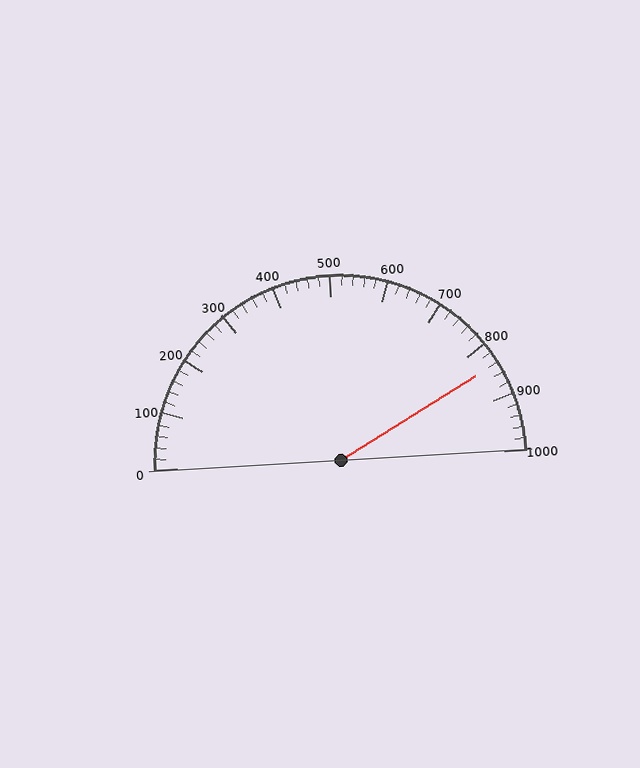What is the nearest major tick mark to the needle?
The nearest major tick mark is 800.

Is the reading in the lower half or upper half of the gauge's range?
The reading is in the upper half of the range (0 to 1000).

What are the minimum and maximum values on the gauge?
The gauge ranges from 0 to 1000.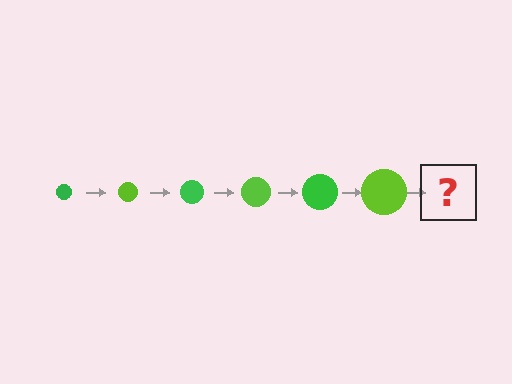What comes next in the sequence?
The next element should be a green circle, larger than the previous one.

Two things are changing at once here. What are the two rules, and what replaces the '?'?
The two rules are that the circle grows larger each step and the color cycles through green and lime. The '?' should be a green circle, larger than the previous one.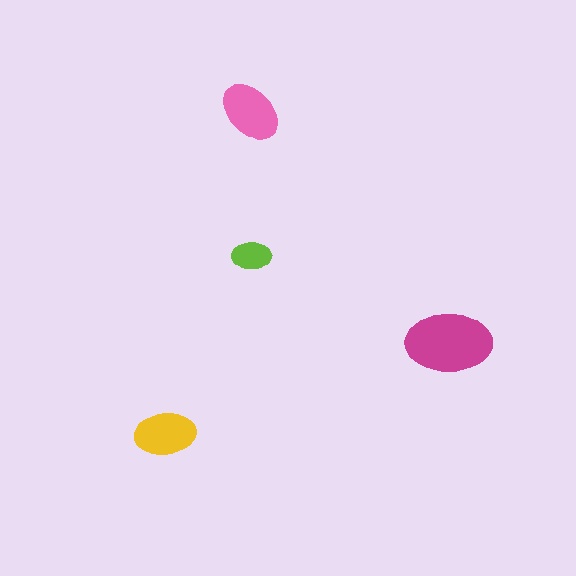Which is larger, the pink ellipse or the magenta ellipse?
The magenta one.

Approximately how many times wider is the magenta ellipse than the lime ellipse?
About 2 times wider.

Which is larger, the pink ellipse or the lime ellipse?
The pink one.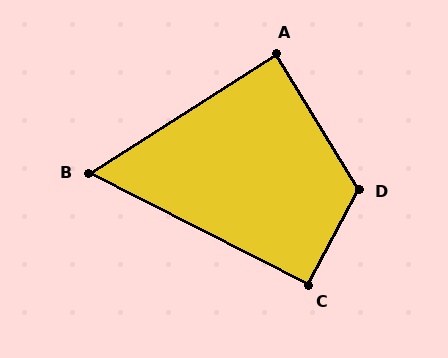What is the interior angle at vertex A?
Approximately 89 degrees (approximately right).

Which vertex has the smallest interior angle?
B, at approximately 59 degrees.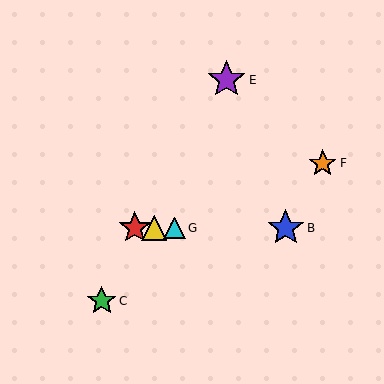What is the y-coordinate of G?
Object G is at y≈228.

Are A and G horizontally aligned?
Yes, both are at y≈228.